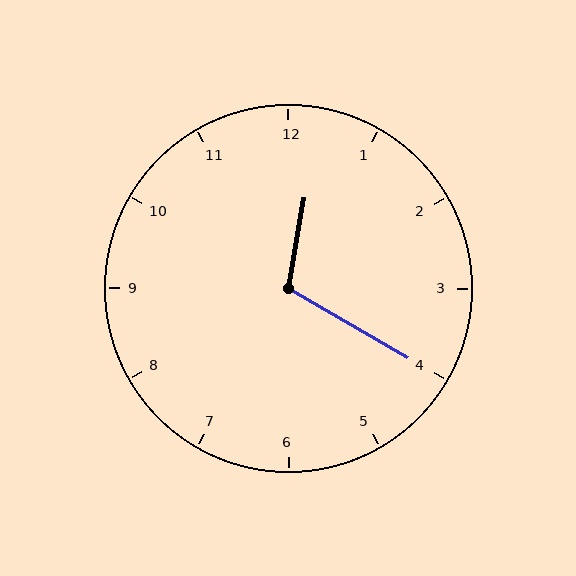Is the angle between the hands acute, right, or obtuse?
It is obtuse.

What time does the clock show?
12:20.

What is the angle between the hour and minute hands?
Approximately 110 degrees.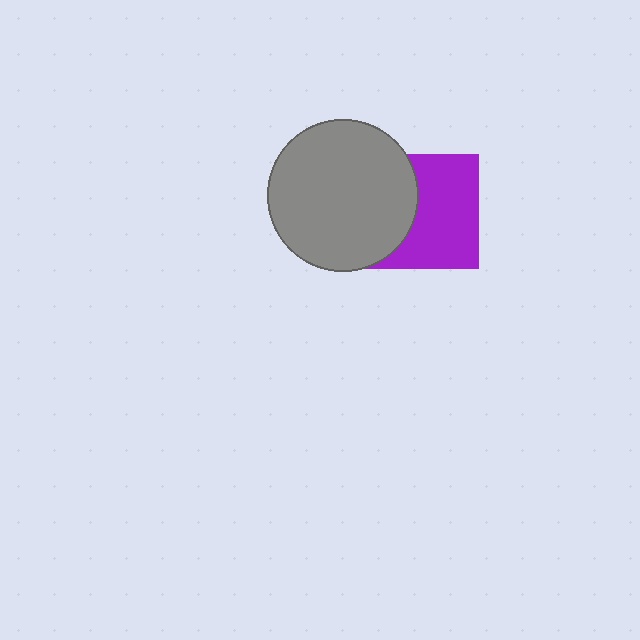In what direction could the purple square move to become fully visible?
The purple square could move right. That would shift it out from behind the gray circle entirely.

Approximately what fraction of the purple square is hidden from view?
Roughly 38% of the purple square is hidden behind the gray circle.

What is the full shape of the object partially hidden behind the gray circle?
The partially hidden object is a purple square.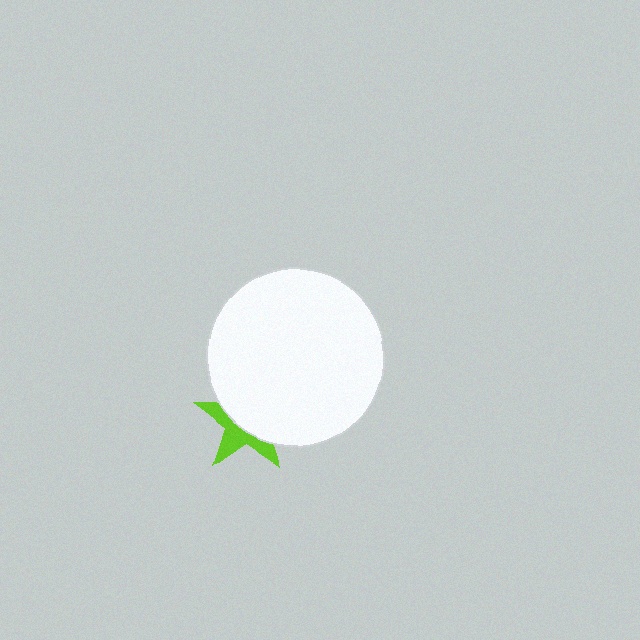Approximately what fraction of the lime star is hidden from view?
Roughly 58% of the lime star is hidden behind the white circle.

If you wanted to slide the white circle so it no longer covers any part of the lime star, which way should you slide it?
Slide it toward the upper-right — that is the most direct way to separate the two shapes.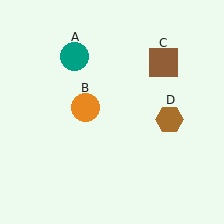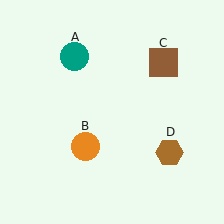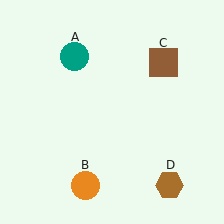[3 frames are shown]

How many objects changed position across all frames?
2 objects changed position: orange circle (object B), brown hexagon (object D).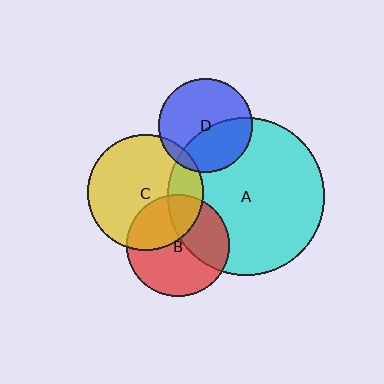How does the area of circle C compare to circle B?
Approximately 1.3 times.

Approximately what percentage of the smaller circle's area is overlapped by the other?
Approximately 10%.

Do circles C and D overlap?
Yes.